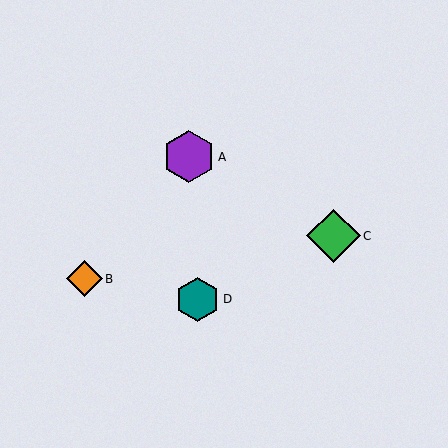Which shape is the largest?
The green diamond (labeled C) is the largest.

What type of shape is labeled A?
Shape A is a purple hexagon.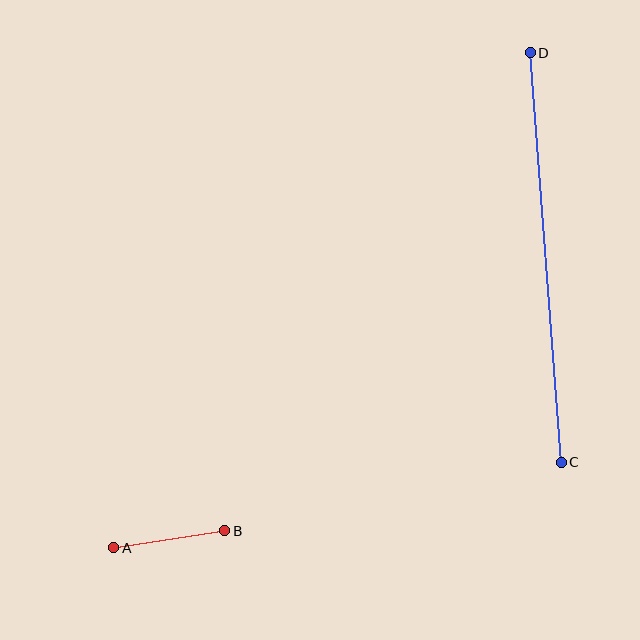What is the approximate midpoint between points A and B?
The midpoint is at approximately (169, 539) pixels.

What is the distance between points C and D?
The distance is approximately 411 pixels.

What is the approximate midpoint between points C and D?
The midpoint is at approximately (546, 257) pixels.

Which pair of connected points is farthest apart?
Points C and D are farthest apart.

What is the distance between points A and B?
The distance is approximately 112 pixels.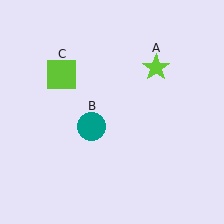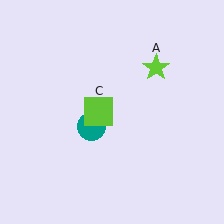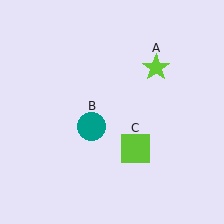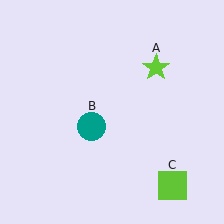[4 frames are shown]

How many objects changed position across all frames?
1 object changed position: lime square (object C).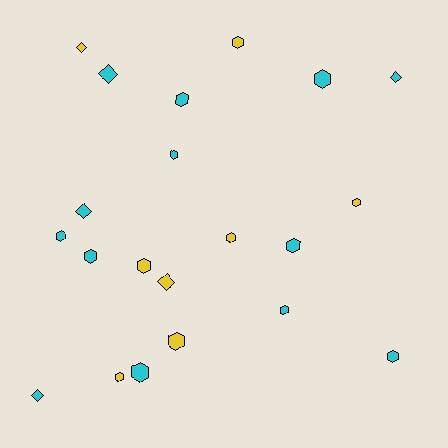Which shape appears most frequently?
Hexagon, with 15 objects.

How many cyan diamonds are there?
There are 4 cyan diamonds.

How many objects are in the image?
There are 21 objects.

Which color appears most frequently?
Cyan, with 13 objects.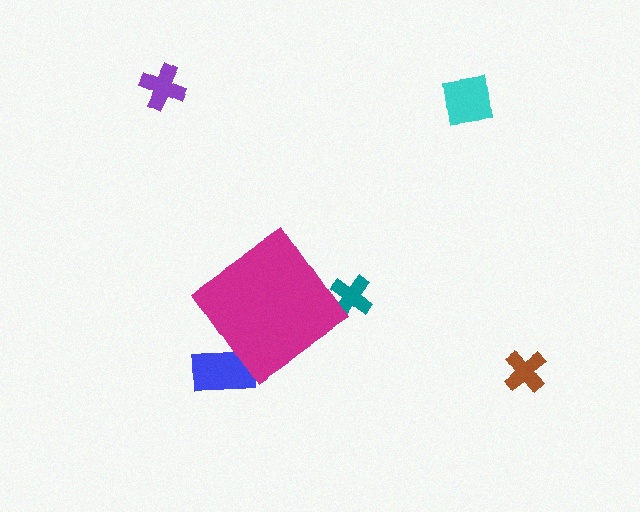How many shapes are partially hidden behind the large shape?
2 shapes are partially hidden.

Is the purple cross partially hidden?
No, the purple cross is fully visible.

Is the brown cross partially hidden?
No, the brown cross is fully visible.